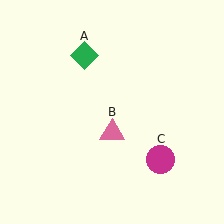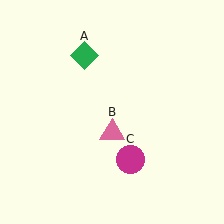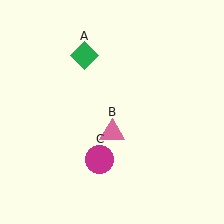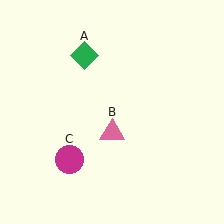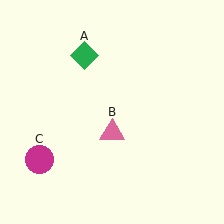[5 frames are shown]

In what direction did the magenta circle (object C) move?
The magenta circle (object C) moved left.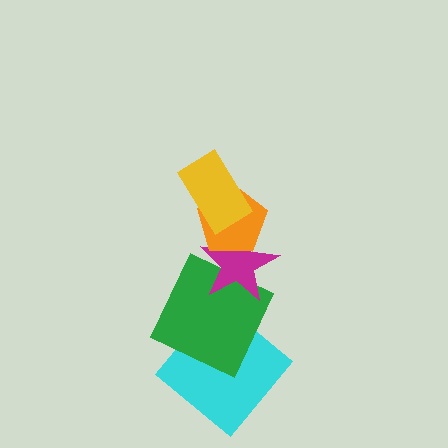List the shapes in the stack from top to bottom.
From top to bottom: the yellow rectangle, the orange pentagon, the magenta star, the green square, the cyan diamond.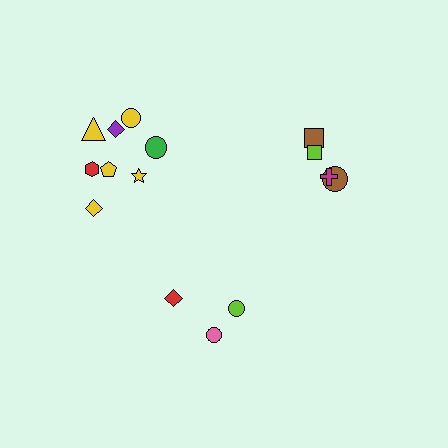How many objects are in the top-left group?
There are 8 objects.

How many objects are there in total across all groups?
There are 15 objects.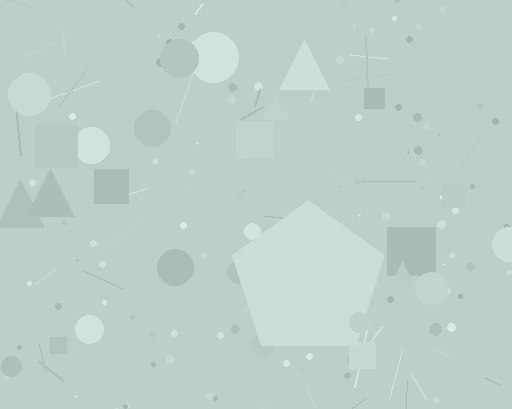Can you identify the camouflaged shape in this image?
The camouflaged shape is a pentagon.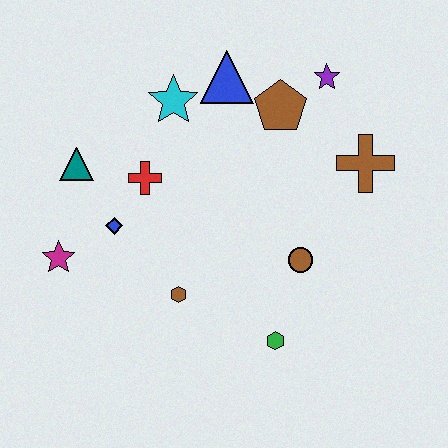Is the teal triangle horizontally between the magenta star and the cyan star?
Yes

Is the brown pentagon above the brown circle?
Yes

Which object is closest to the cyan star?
The blue triangle is closest to the cyan star.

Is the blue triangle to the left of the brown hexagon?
No